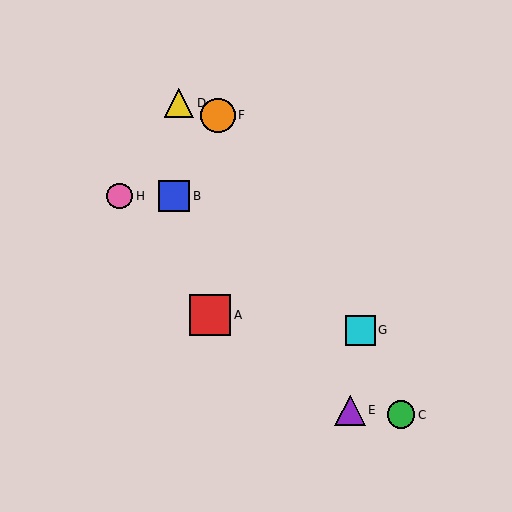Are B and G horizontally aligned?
No, B is at y≈196 and G is at y≈330.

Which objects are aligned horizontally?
Objects B, H are aligned horizontally.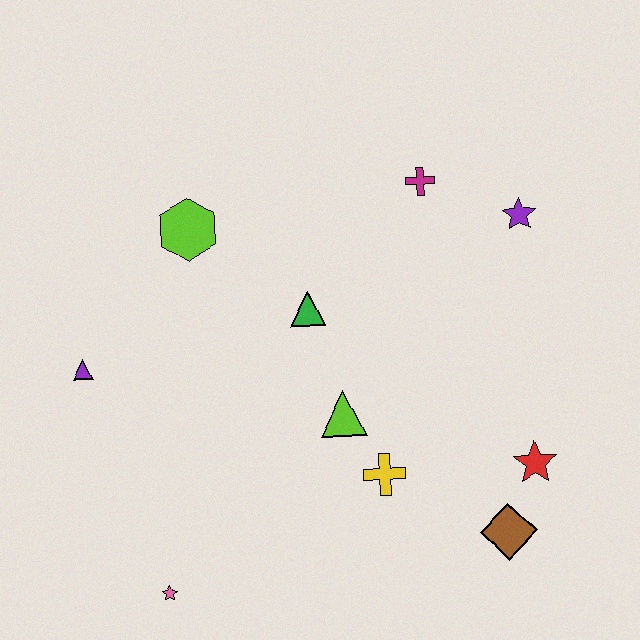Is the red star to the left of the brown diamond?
No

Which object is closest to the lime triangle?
The yellow cross is closest to the lime triangle.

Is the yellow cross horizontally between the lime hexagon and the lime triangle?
No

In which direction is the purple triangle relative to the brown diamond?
The purple triangle is to the left of the brown diamond.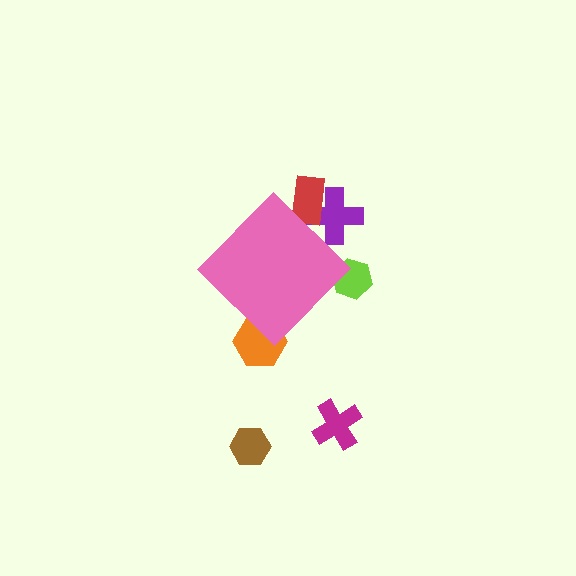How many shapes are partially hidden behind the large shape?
4 shapes are partially hidden.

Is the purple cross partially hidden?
Yes, the purple cross is partially hidden behind the pink diamond.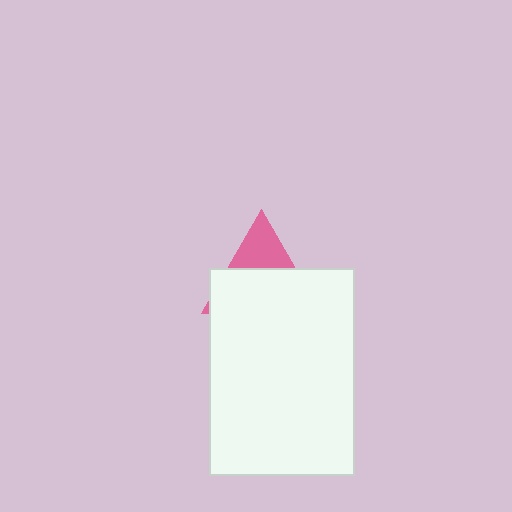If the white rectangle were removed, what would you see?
You would see the complete pink triangle.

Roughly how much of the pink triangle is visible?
A small part of it is visible (roughly 33%).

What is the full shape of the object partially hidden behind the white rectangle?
The partially hidden object is a pink triangle.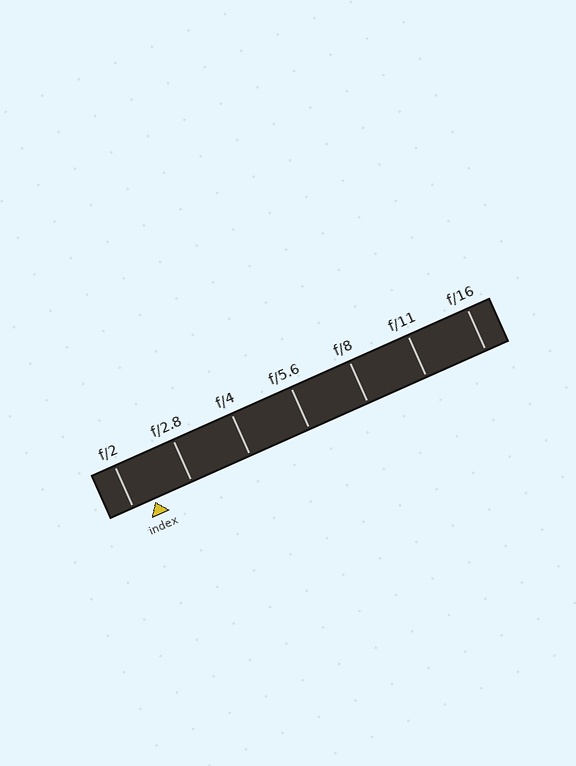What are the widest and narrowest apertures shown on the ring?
The widest aperture shown is f/2 and the narrowest is f/16.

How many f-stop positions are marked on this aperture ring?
There are 7 f-stop positions marked.